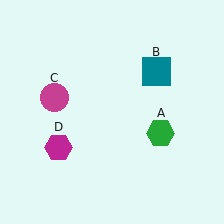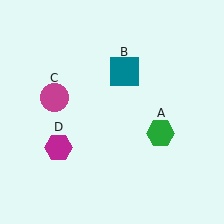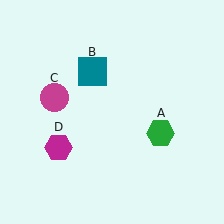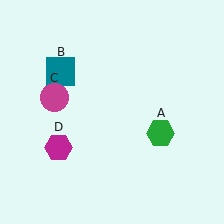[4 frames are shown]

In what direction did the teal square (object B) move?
The teal square (object B) moved left.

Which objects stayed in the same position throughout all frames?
Green hexagon (object A) and magenta circle (object C) and magenta hexagon (object D) remained stationary.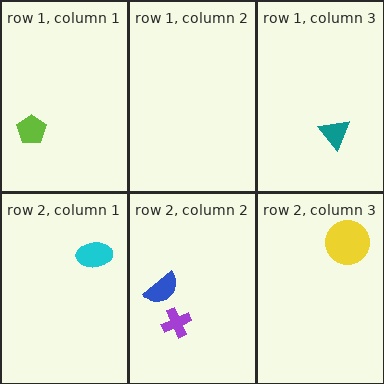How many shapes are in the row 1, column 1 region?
1.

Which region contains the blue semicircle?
The row 2, column 2 region.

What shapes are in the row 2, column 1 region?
The cyan ellipse.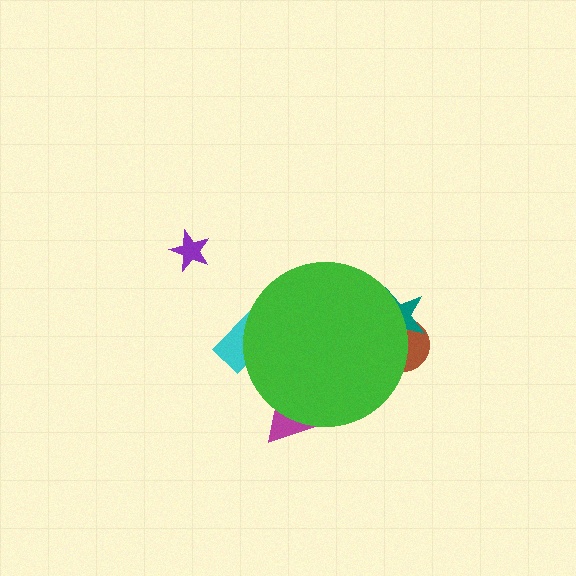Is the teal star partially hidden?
Yes, the teal star is partially hidden behind the green circle.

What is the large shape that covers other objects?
A green circle.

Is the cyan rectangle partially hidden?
Yes, the cyan rectangle is partially hidden behind the green circle.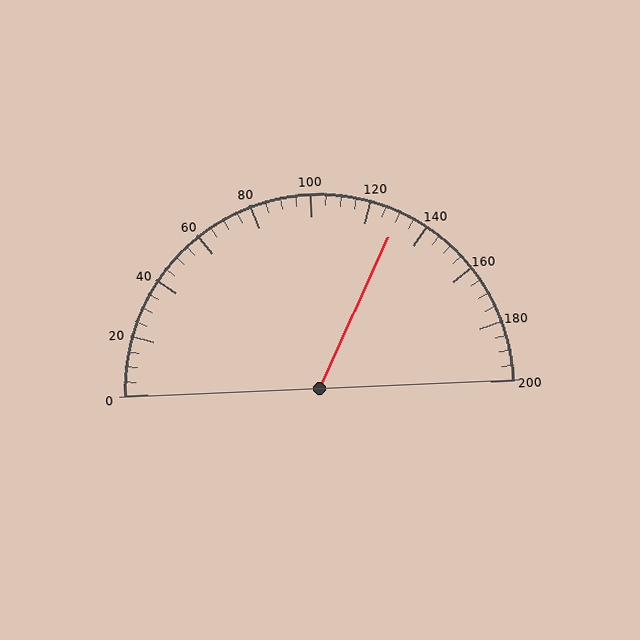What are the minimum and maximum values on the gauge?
The gauge ranges from 0 to 200.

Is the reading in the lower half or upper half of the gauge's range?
The reading is in the upper half of the range (0 to 200).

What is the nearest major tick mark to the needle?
The nearest major tick mark is 120.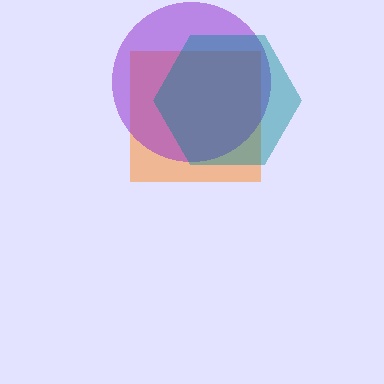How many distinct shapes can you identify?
There are 3 distinct shapes: an orange square, a purple circle, a teal hexagon.